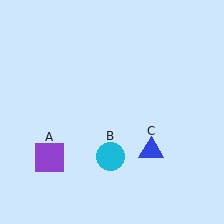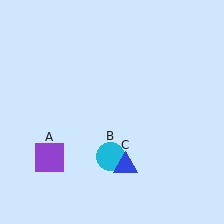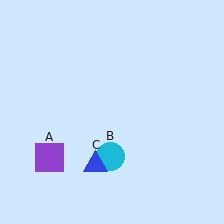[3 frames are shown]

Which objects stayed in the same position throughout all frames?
Purple square (object A) and cyan circle (object B) remained stationary.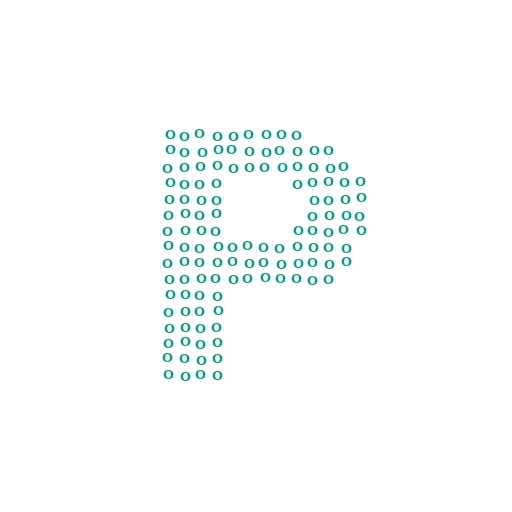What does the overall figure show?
The overall figure shows the letter P.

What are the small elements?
The small elements are letter O's.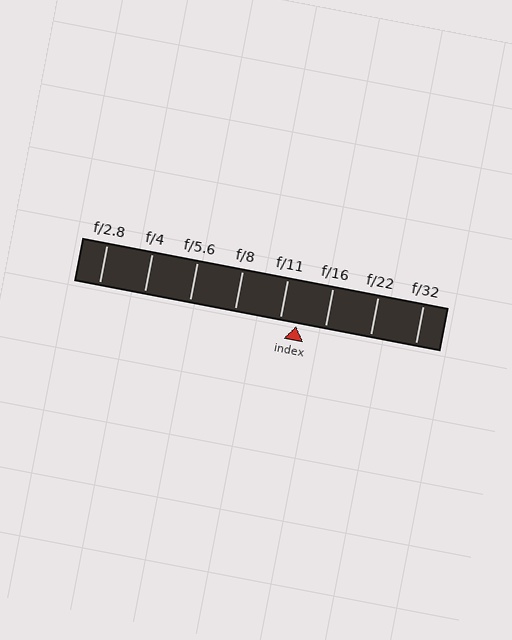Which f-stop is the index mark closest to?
The index mark is closest to f/11.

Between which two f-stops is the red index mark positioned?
The index mark is between f/11 and f/16.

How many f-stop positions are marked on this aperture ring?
There are 8 f-stop positions marked.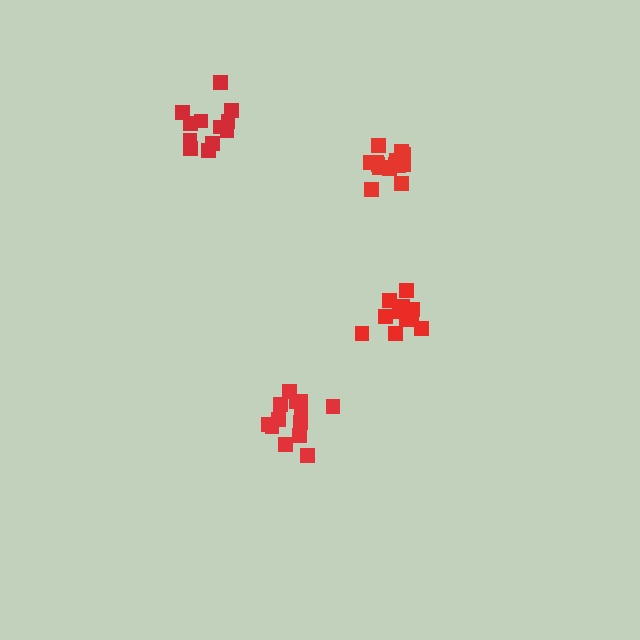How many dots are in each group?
Group 1: 11 dots, Group 2: 12 dots, Group 3: 15 dots, Group 4: 13 dots (51 total).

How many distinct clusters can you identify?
There are 4 distinct clusters.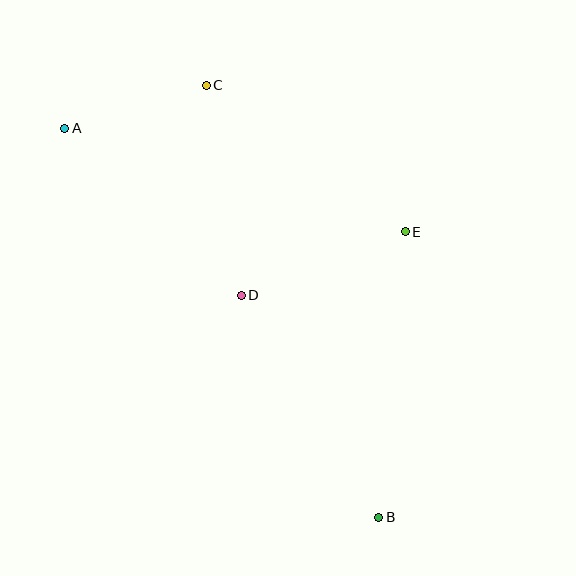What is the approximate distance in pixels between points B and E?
The distance between B and E is approximately 287 pixels.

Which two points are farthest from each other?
Points A and B are farthest from each other.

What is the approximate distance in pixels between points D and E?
The distance between D and E is approximately 176 pixels.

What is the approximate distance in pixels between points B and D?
The distance between B and D is approximately 261 pixels.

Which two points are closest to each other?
Points A and C are closest to each other.